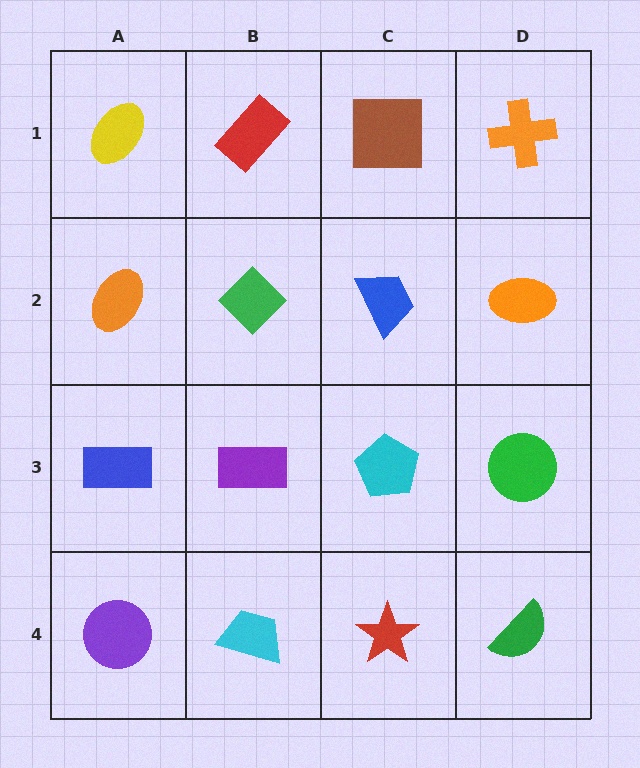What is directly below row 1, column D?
An orange ellipse.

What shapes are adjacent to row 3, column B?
A green diamond (row 2, column B), a cyan trapezoid (row 4, column B), a blue rectangle (row 3, column A), a cyan pentagon (row 3, column C).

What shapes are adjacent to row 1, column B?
A green diamond (row 2, column B), a yellow ellipse (row 1, column A), a brown square (row 1, column C).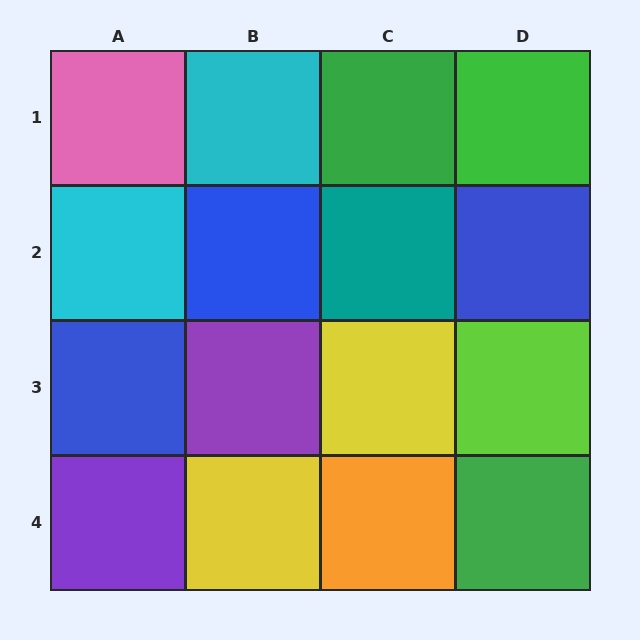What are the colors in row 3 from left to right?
Blue, purple, yellow, lime.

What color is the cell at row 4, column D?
Green.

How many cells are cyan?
2 cells are cyan.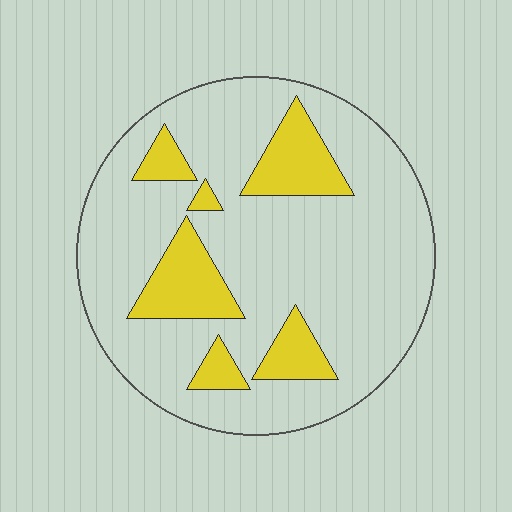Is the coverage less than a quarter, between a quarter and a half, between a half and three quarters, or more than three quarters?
Less than a quarter.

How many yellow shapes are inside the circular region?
6.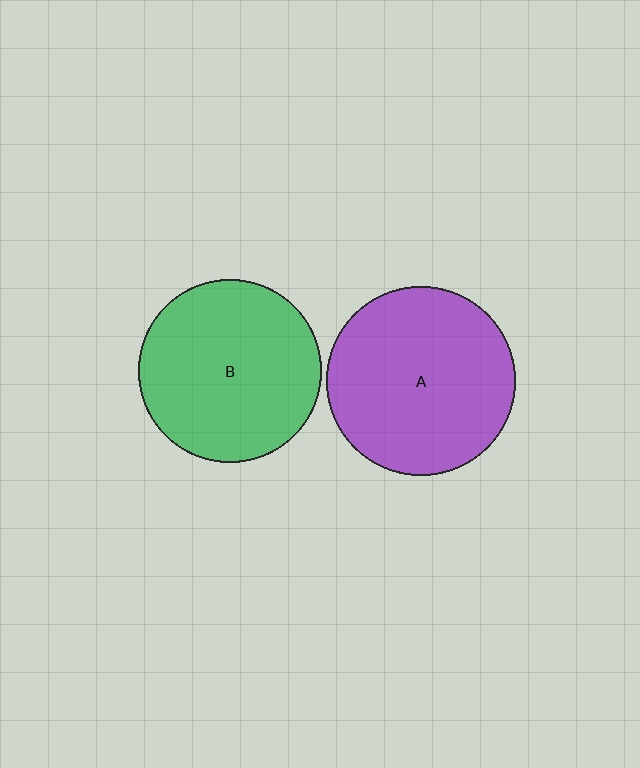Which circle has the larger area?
Circle A (purple).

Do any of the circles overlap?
No, none of the circles overlap.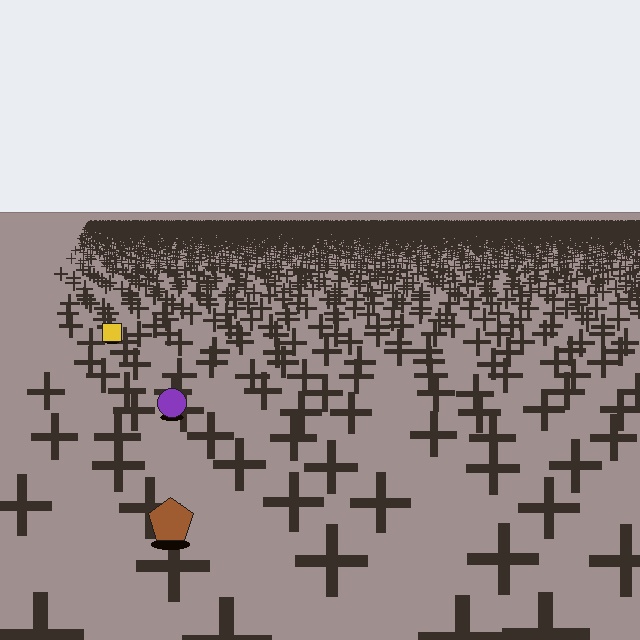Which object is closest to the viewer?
The brown pentagon is closest. The texture marks near it are larger and more spread out.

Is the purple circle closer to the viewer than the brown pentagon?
No. The brown pentagon is closer — you can tell from the texture gradient: the ground texture is coarser near it.